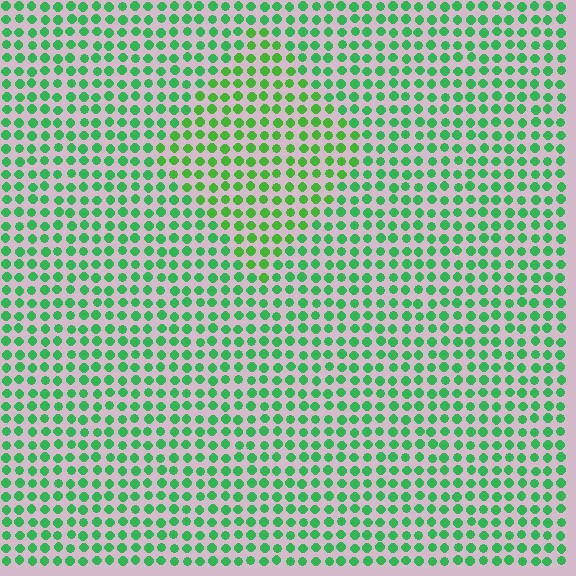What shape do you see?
I see a diamond.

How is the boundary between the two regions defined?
The boundary is defined purely by a slight shift in hue (about 23 degrees). Spacing, size, and orientation are identical on both sides.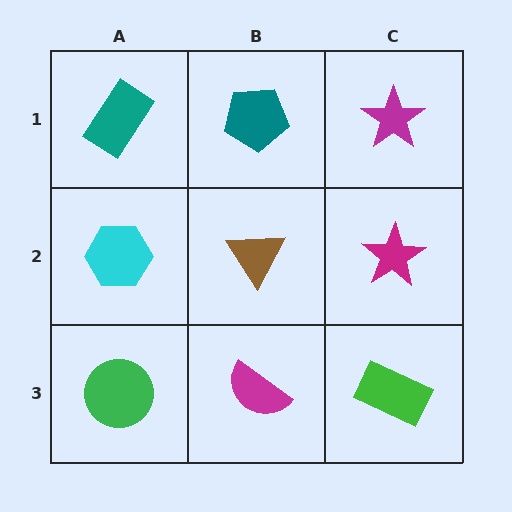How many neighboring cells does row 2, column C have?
3.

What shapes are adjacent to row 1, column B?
A brown triangle (row 2, column B), a teal rectangle (row 1, column A), a magenta star (row 1, column C).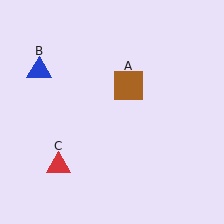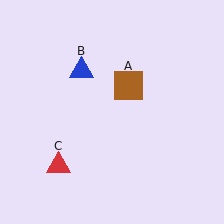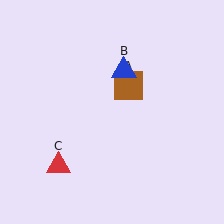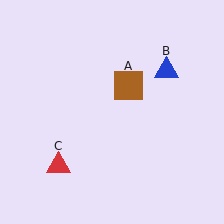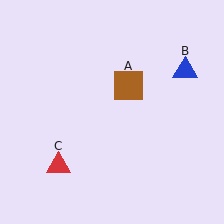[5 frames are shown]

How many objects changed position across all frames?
1 object changed position: blue triangle (object B).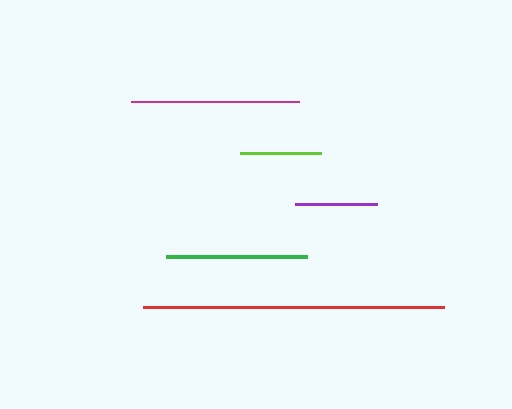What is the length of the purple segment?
The purple segment is approximately 82 pixels long.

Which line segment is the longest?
The red line is the longest at approximately 301 pixels.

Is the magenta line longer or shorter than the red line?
The red line is longer than the magenta line.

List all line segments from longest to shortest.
From longest to shortest: red, magenta, green, purple, lime.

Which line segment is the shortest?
The lime line is the shortest at approximately 80 pixels.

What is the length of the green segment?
The green segment is approximately 141 pixels long.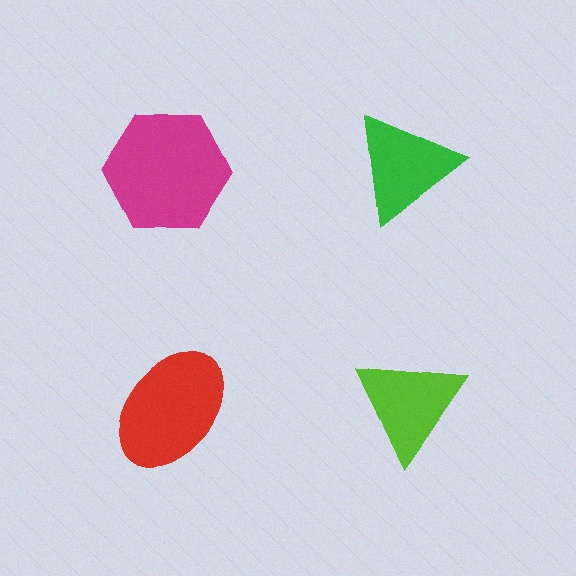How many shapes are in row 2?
2 shapes.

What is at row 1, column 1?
A magenta hexagon.